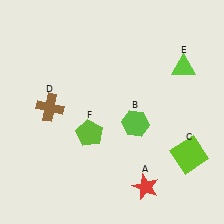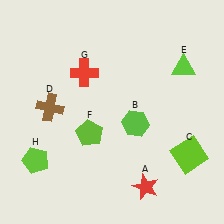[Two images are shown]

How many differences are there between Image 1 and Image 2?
There are 2 differences between the two images.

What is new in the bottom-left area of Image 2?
A lime pentagon (H) was added in the bottom-left area of Image 2.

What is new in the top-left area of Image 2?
A red cross (G) was added in the top-left area of Image 2.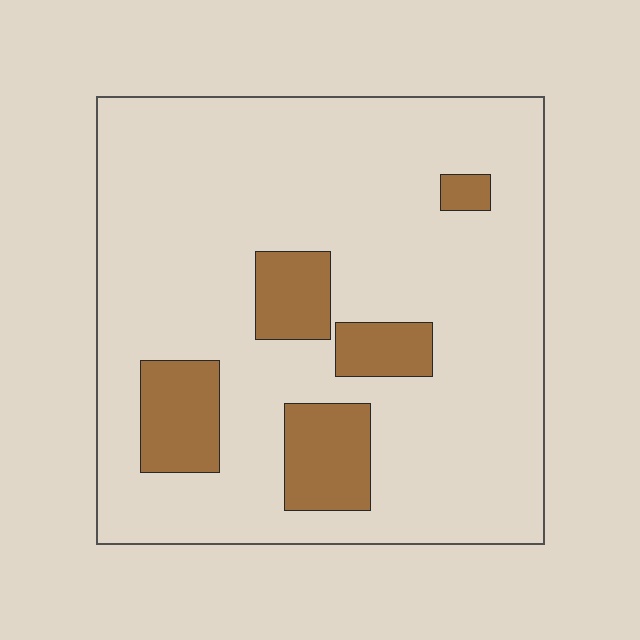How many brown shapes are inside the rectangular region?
5.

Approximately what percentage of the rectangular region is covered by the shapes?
Approximately 15%.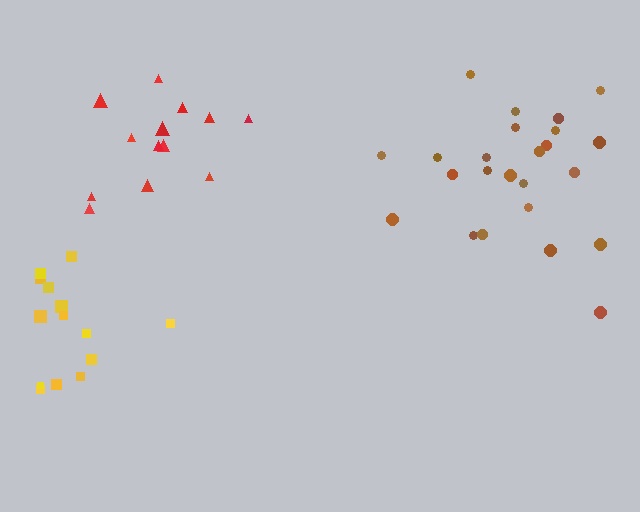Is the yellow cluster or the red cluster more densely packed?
Red.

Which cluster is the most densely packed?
Brown.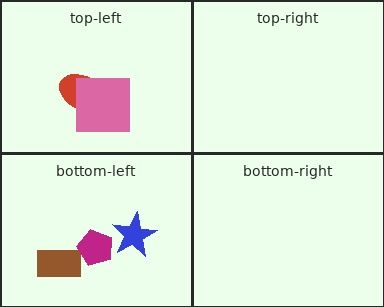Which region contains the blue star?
The bottom-left region.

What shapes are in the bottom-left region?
The brown rectangle, the magenta pentagon, the blue star.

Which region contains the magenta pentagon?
The bottom-left region.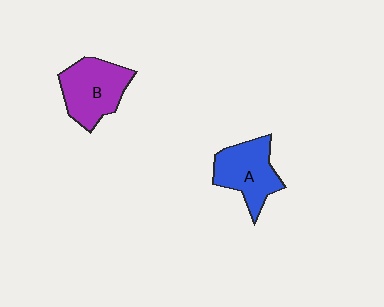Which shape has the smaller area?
Shape A (blue).